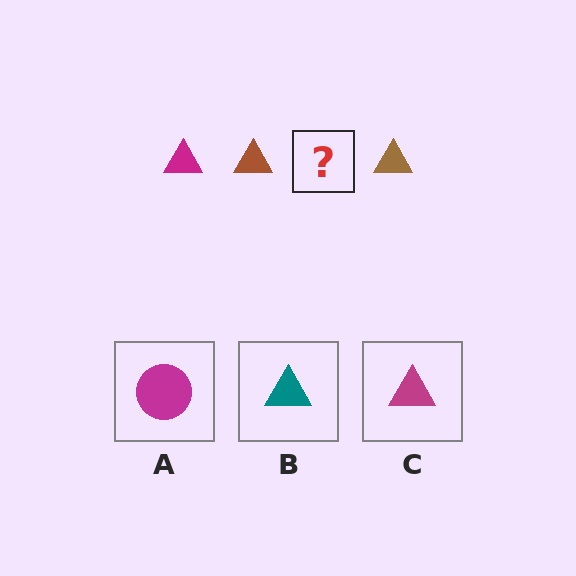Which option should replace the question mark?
Option C.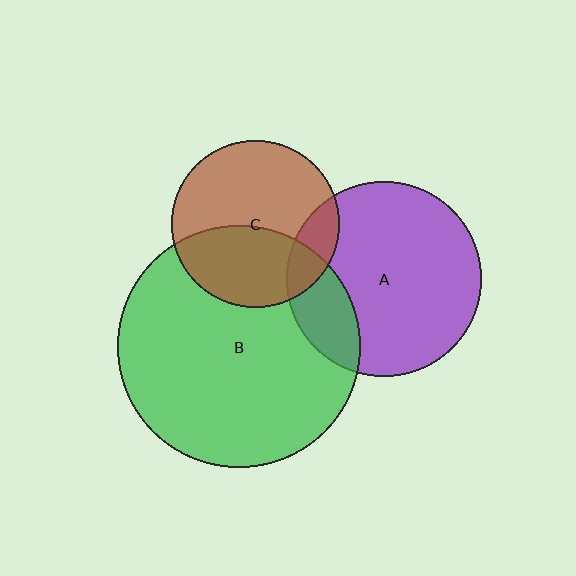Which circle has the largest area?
Circle B (green).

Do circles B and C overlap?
Yes.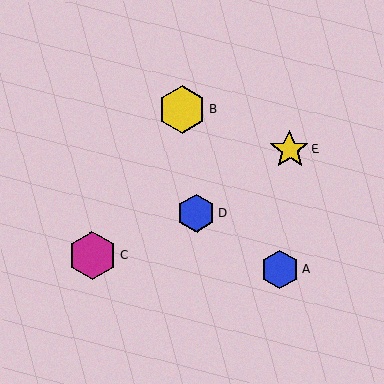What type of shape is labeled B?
Shape B is a yellow hexagon.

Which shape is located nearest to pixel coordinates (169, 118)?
The yellow hexagon (labeled B) at (182, 109) is nearest to that location.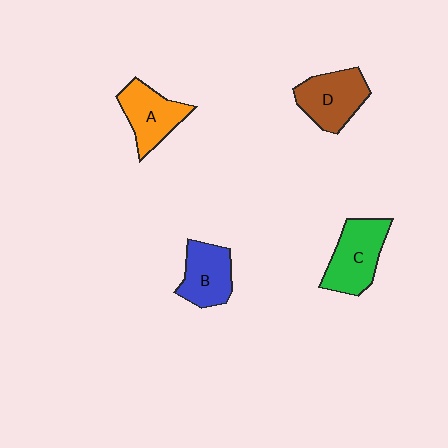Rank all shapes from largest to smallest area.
From largest to smallest: C (green), D (brown), A (orange), B (blue).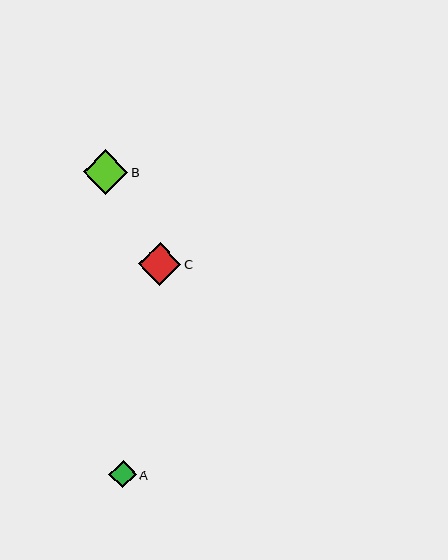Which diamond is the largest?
Diamond B is the largest with a size of approximately 45 pixels.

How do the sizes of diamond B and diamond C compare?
Diamond B and diamond C are approximately the same size.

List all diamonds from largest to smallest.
From largest to smallest: B, C, A.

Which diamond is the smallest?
Diamond A is the smallest with a size of approximately 28 pixels.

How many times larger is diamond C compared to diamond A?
Diamond C is approximately 1.5 times the size of diamond A.